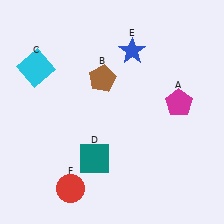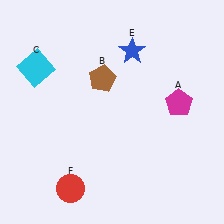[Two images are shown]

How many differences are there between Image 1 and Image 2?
There is 1 difference between the two images.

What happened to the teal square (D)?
The teal square (D) was removed in Image 2. It was in the bottom-left area of Image 1.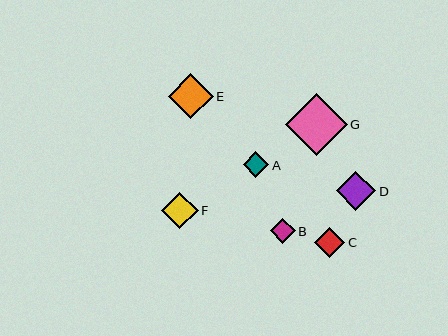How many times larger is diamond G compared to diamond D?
Diamond G is approximately 1.6 times the size of diamond D.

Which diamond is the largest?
Diamond G is the largest with a size of approximately 61 pixels.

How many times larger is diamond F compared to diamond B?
Diamond F is approximately 1.5 times the size of diamond B.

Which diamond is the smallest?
Diamond B is the smallest with a size of approximately 25 pixels.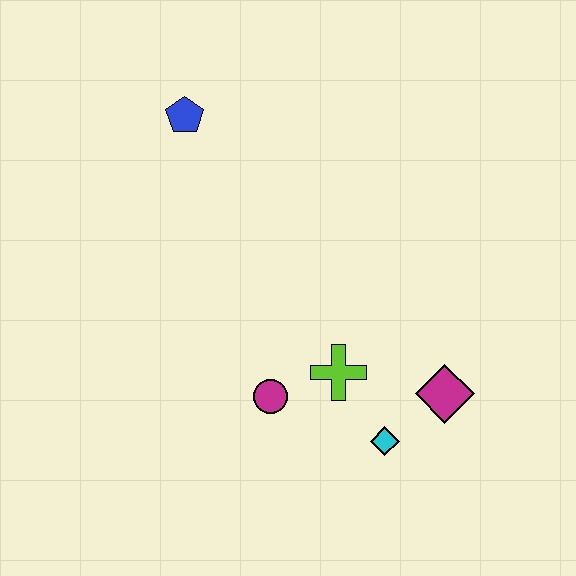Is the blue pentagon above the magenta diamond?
Yes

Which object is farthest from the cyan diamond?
The blue pentagon is farthest from the cyan diamond.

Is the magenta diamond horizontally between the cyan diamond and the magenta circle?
No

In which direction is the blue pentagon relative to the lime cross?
The blue pentagon is above the lime cross.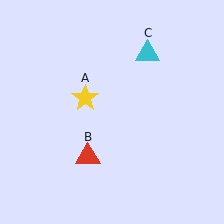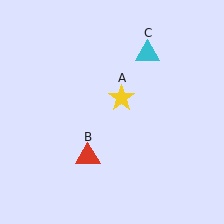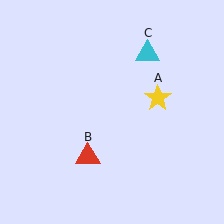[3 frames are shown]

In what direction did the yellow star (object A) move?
The yellow star (object A) moved right.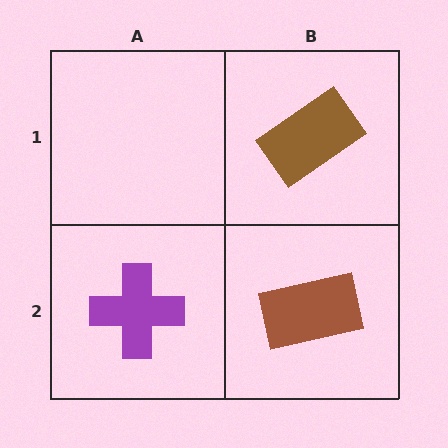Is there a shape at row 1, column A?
No, that cell is empty.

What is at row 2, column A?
A purple cross.